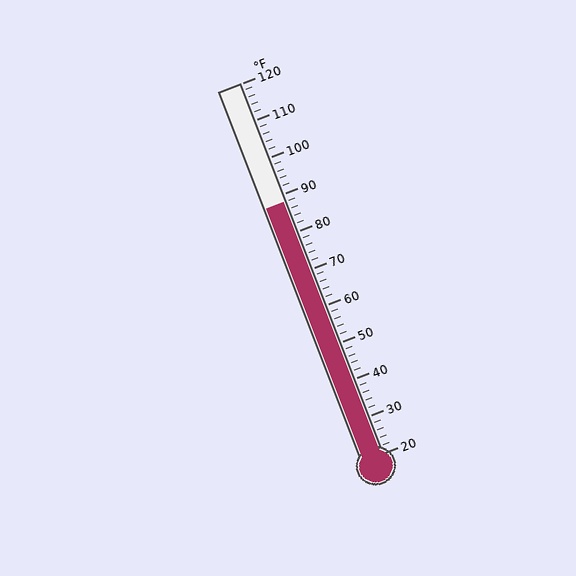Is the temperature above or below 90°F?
The temperature is below 90°F.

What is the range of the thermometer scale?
The thermometer scale ranges from 20°F to 120°F.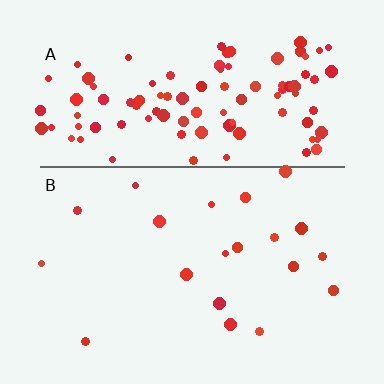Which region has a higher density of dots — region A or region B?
A (the top).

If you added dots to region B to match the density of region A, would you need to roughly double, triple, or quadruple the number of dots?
Approximately quadruple.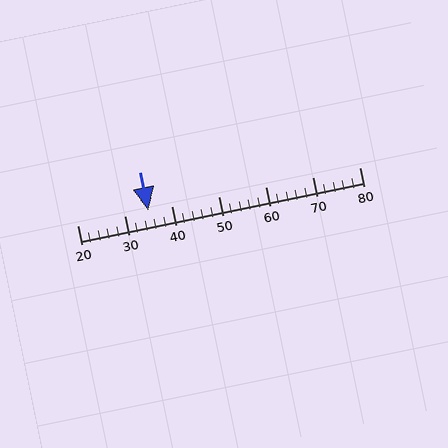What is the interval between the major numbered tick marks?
The major tick marks are spaced 10 units apart.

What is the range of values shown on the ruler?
The ruler shows values from 20 to 80.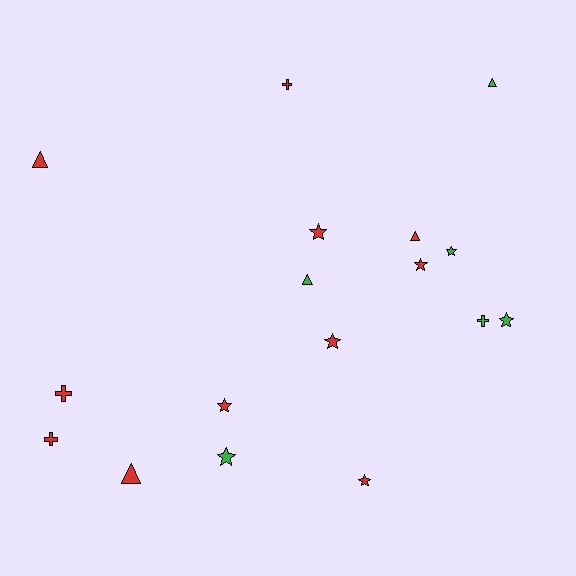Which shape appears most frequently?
Star, with 8 objects.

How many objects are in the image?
There are 17 objects.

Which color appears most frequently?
Red, with 11 objects.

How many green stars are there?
There are 3 green stars.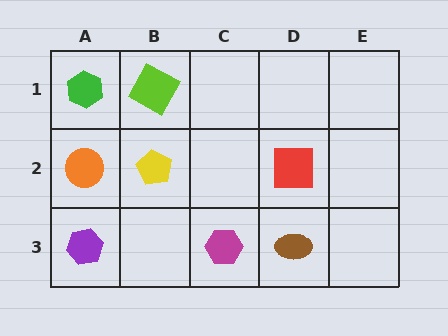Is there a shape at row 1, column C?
No, that cell is empty.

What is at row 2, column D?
A red square.